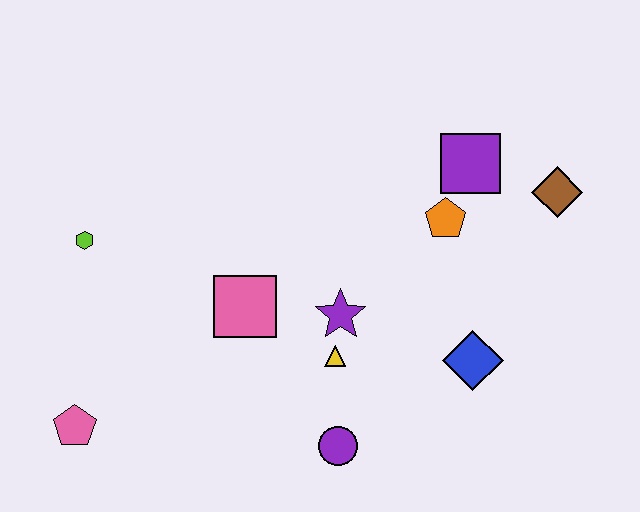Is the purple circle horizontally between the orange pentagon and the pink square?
Yes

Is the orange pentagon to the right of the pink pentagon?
Yes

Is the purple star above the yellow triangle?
Yes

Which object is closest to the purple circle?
The yellow triangle is closest to the purple circle.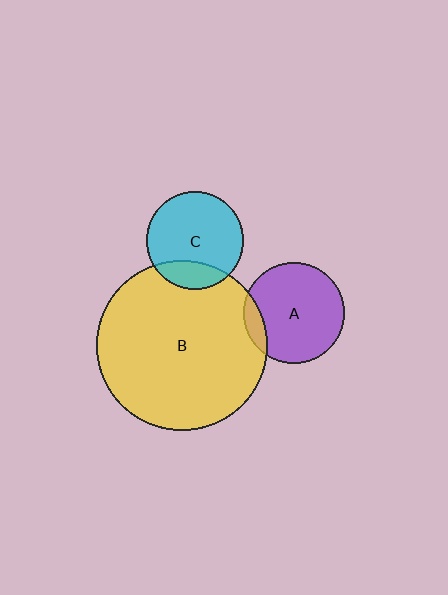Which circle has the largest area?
Circle B (yellow).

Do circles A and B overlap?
Yes.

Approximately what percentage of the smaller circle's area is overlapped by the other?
Approximately 10%.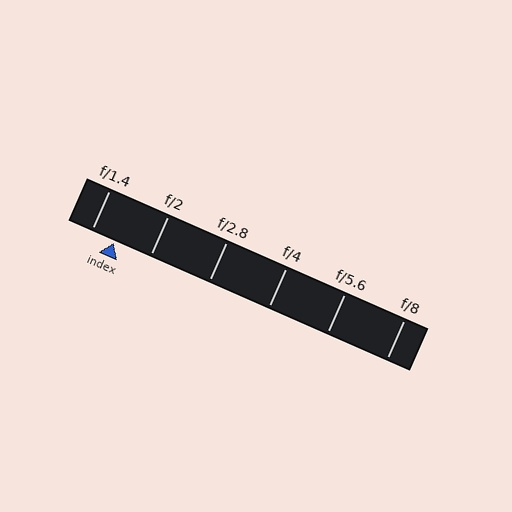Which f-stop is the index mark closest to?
The index mark is closest to f/1.4.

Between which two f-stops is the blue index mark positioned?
The index mark is between f/1.4 and f/2.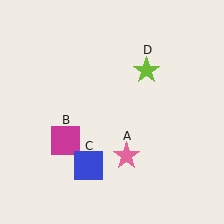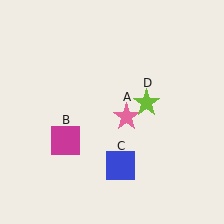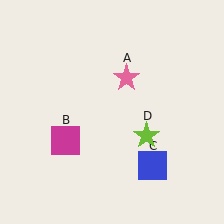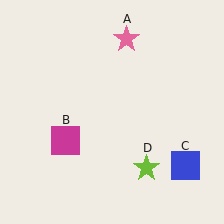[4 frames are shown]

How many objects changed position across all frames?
3 objects changed position: pink star (object A), blue square (object C), lime star (object D).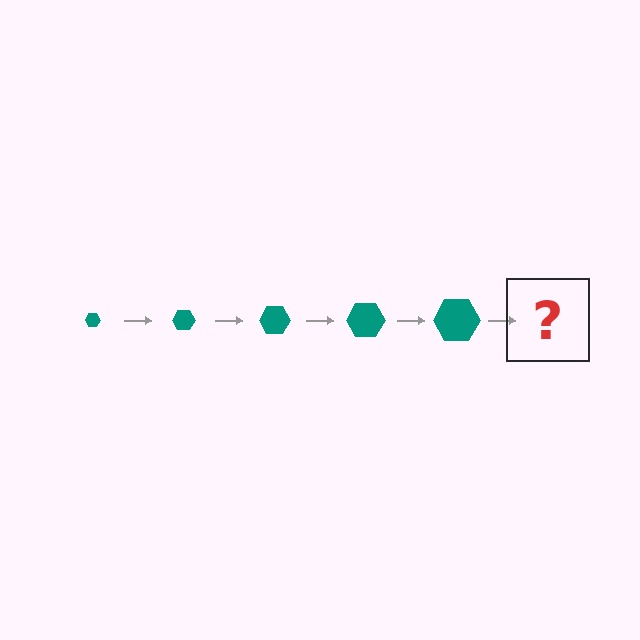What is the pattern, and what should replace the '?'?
The pattern is that the hexagon gets progressively larger each step. The '?' should be a teal hexagon, larger than the previous one.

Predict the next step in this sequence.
The next step is a teal hexagon, larger than the previous one.